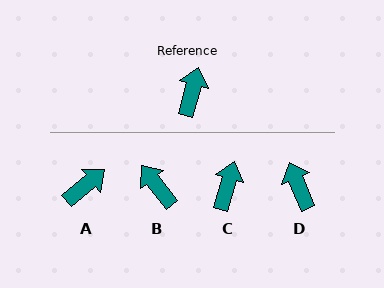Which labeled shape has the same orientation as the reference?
C.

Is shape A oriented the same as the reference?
No, it is off by about 35 degrees.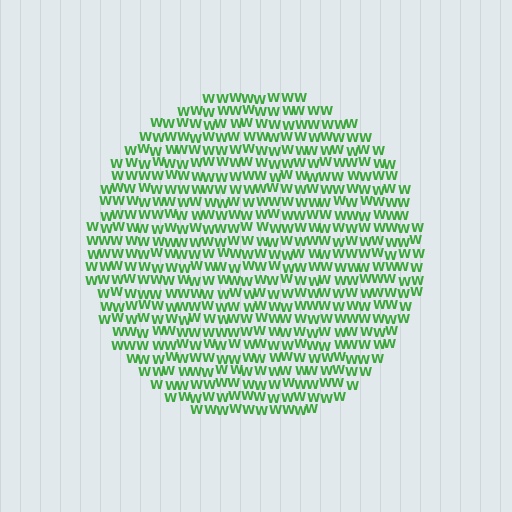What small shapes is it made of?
It is made of small letter W's.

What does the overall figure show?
The overall figure shows a circle.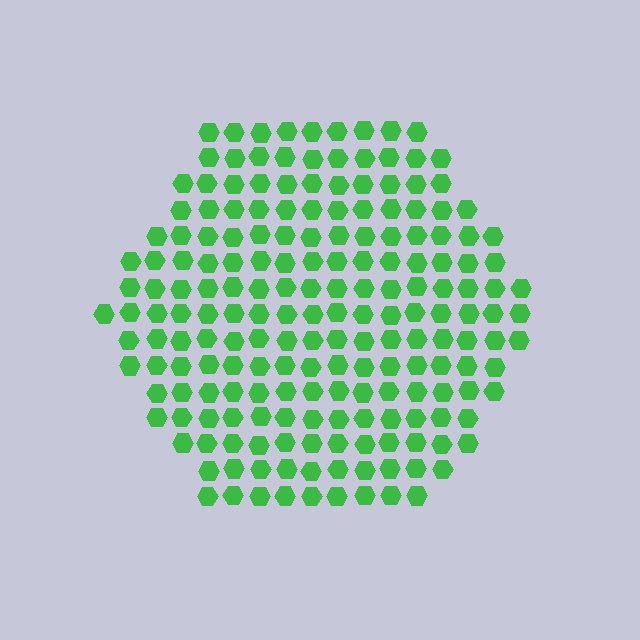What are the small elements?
The small elements are hexagons.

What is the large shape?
The large shape is a hexagon.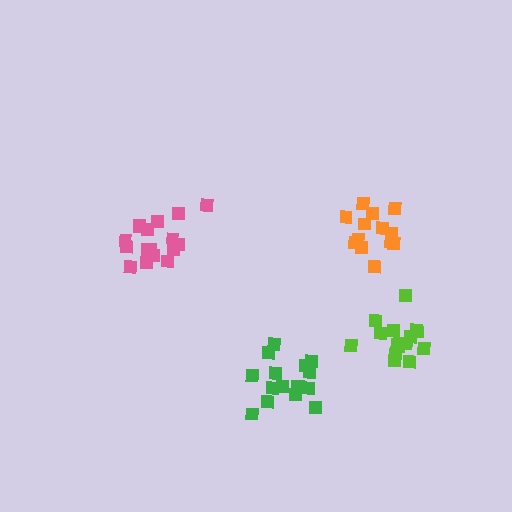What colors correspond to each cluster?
The clusters are colored: green, orange, lime, pink.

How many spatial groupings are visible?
There are 4 spatial groupings.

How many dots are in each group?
Group 1: 15 dots, Group 2: 13 dots, Group 3: 16 dots, Group 4: 17 dots (61 total).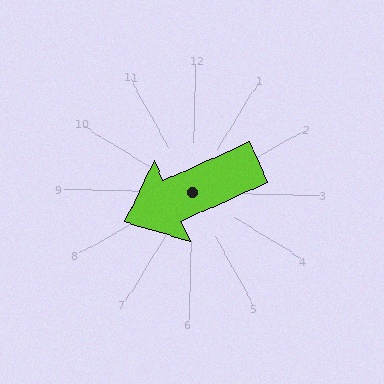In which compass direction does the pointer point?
Southwest.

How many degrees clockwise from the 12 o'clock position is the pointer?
Approximately 245 degrees.